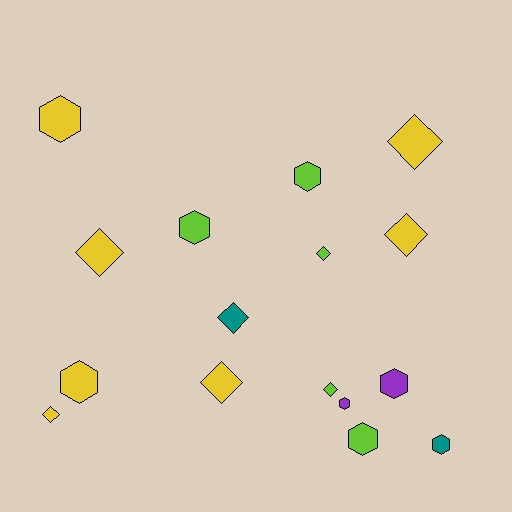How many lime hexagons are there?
There are 3 lime hexagons.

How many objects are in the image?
There are 16 objects.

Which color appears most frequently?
Yellow, with 7 objects.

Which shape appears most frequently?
Hexagon, with 8 objects.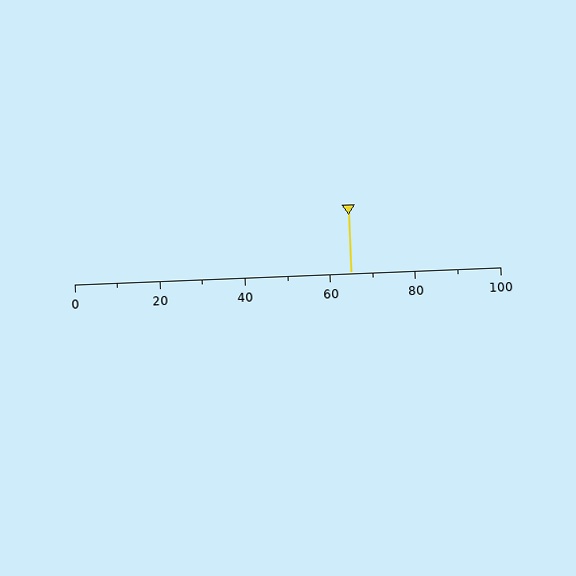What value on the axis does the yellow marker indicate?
The marker indicates approximately 65.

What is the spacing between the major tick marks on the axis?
The major ticks are spaced 20 apart.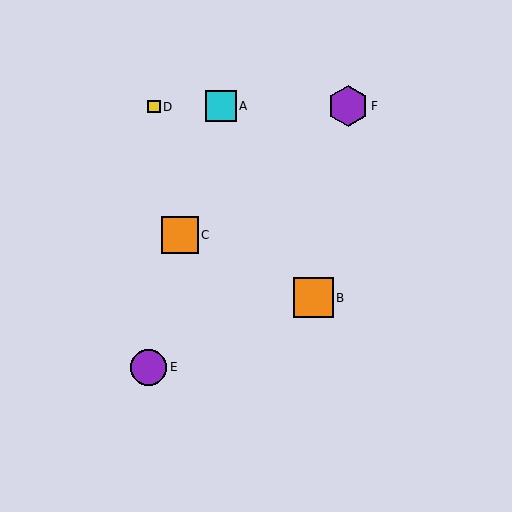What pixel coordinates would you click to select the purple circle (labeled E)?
Click at (149, 367) to select the purple circle E.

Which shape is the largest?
The purple hexagon (labeled F) is the largest.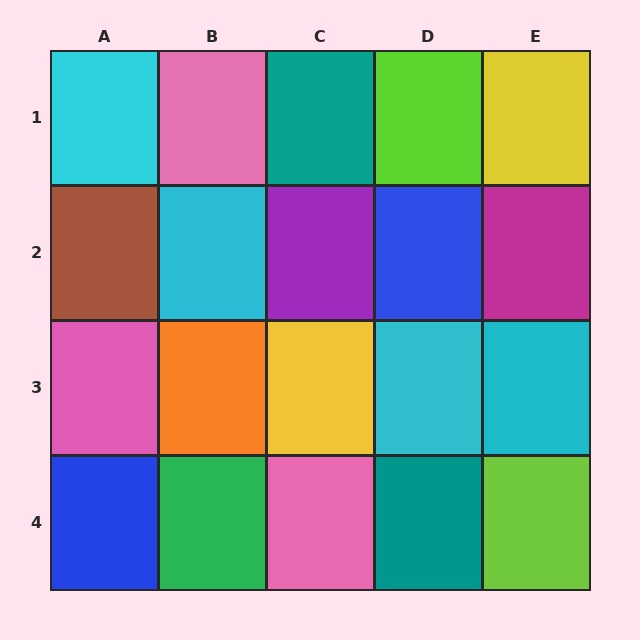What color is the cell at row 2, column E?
Magenta.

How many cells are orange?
1 cell is orange.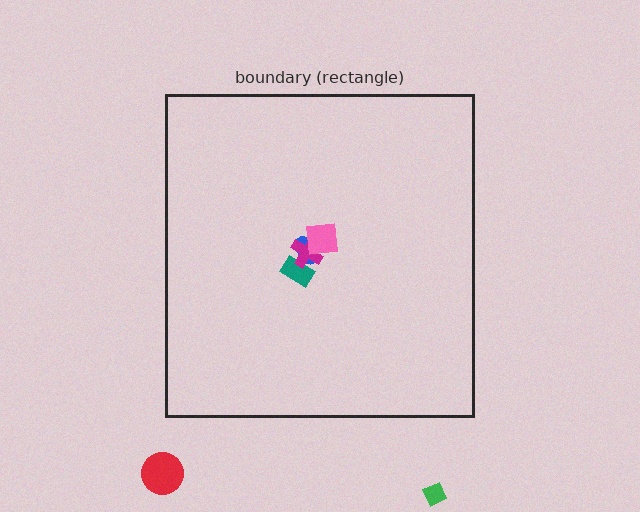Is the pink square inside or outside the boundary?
Inside.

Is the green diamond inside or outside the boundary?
Outside.